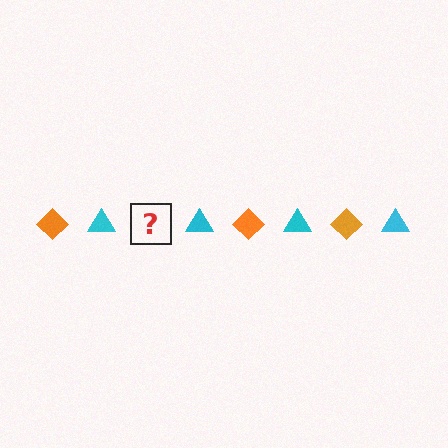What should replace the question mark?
The question mark should be replaced with an orange diamond.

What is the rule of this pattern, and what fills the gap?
The rule is that the pattern alternates between orange diamond and cyan triangle. The gap should be filled with an orange diamond.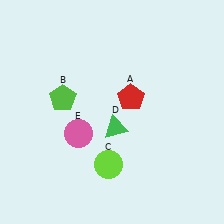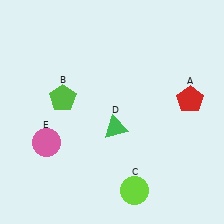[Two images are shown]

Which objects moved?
The objects that moved are: the red pentagon (A), the lime circle (C), the pink circle (E).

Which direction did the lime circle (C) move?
The lime circle (C) moved right.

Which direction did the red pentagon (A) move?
The red pentagon (A) moved right.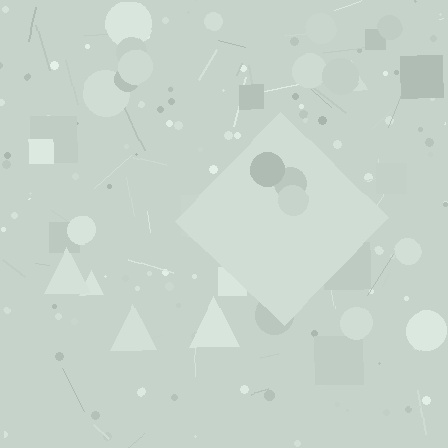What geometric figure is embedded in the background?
A diamond is embedded in the background.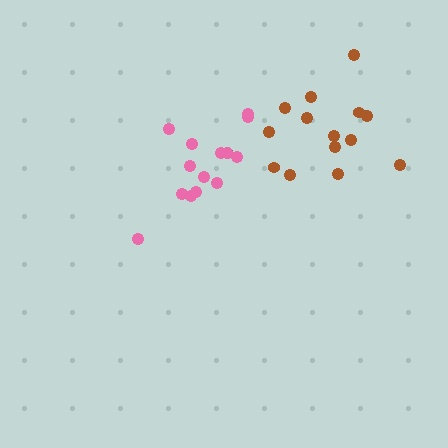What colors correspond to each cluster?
The clusters are colored: brown, pink.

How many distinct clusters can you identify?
There are 2 distinct clusters.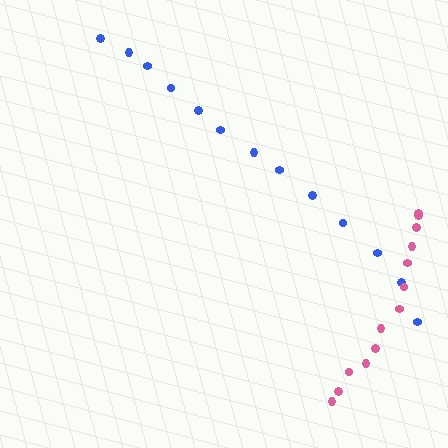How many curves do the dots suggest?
There are 2 distinct paths.